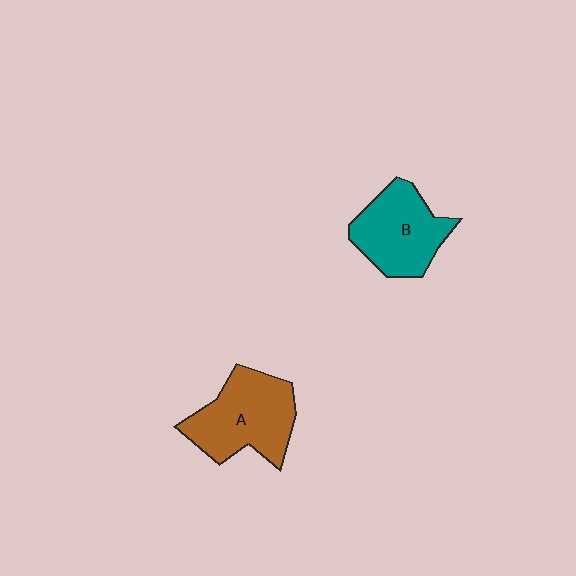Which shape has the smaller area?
Shape B (teal).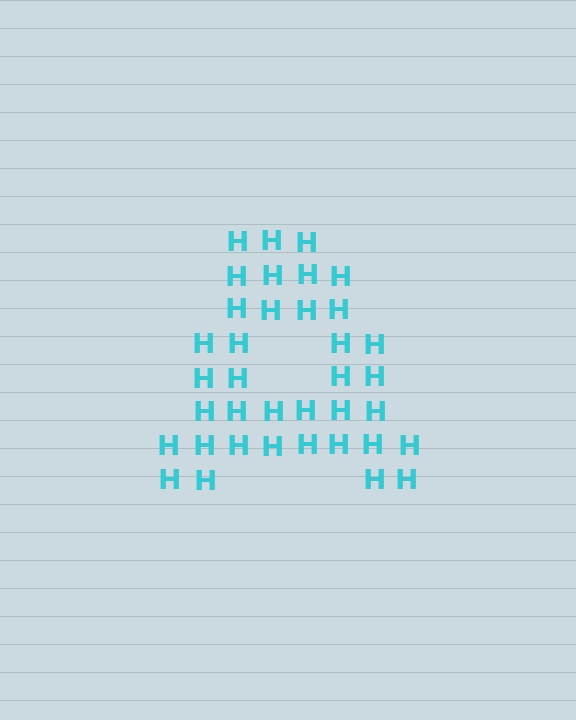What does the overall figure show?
The overall figure shows the letter A.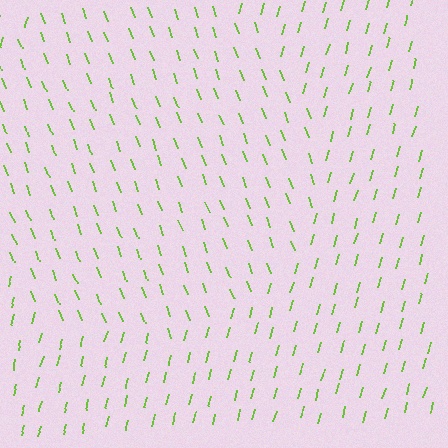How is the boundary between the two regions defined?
The boundary is defined purely by a change in line orientation (approximately 37 degrees difference). All lines are the same color and thickness.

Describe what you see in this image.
The image is filled with small lime line segments. A circle region in the image has lines oriented differently from the surrounding lines, creating a visible texture boundary.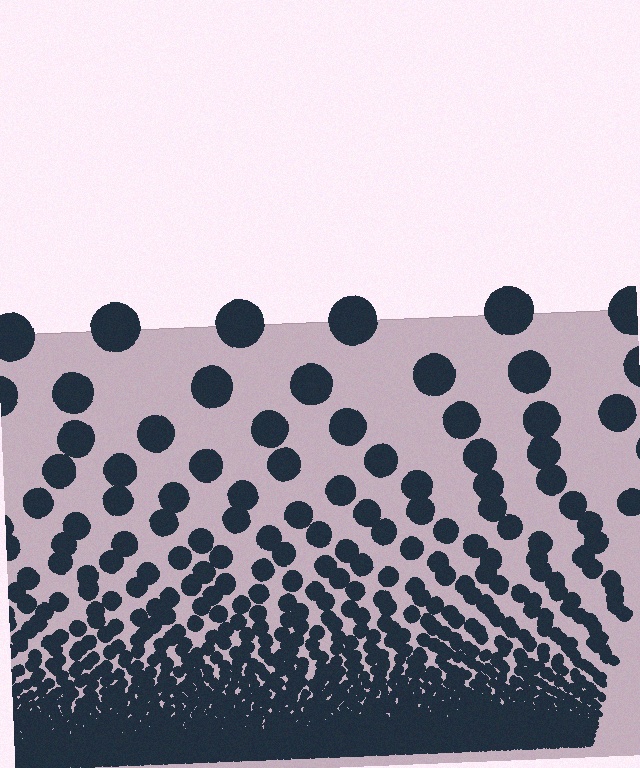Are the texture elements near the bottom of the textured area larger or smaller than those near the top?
Smaller. The gradient is inverted — elements near the bottom are smaller and denser.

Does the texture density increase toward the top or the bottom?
Density increases toward the bottom.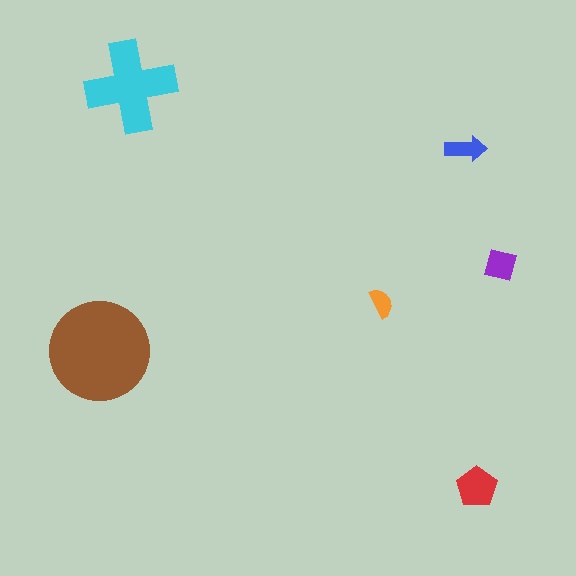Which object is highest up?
The cyan cross is topmost.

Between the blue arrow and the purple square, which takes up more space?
The purple square.